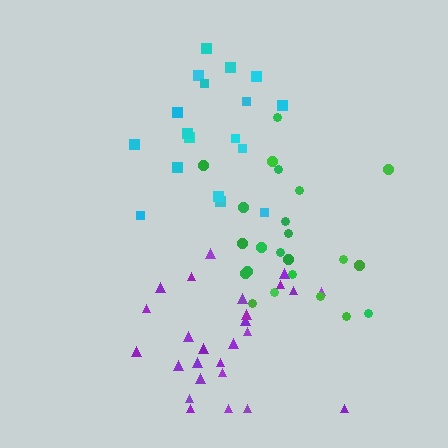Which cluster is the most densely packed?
Purple.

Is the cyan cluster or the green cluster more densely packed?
Green.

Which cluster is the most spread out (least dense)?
Cyan.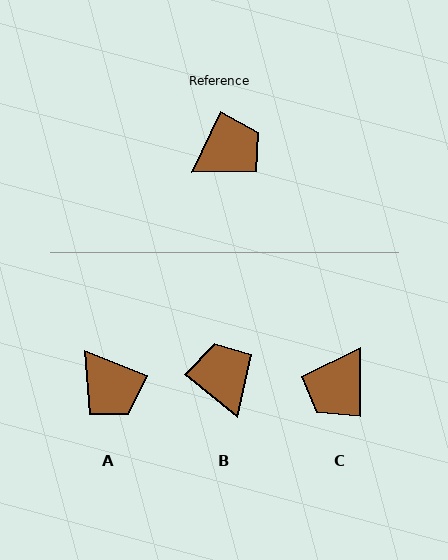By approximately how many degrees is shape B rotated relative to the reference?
Approximately 76 degrees counter-clockwise.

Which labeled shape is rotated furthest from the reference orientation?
C, about 155 degrees away.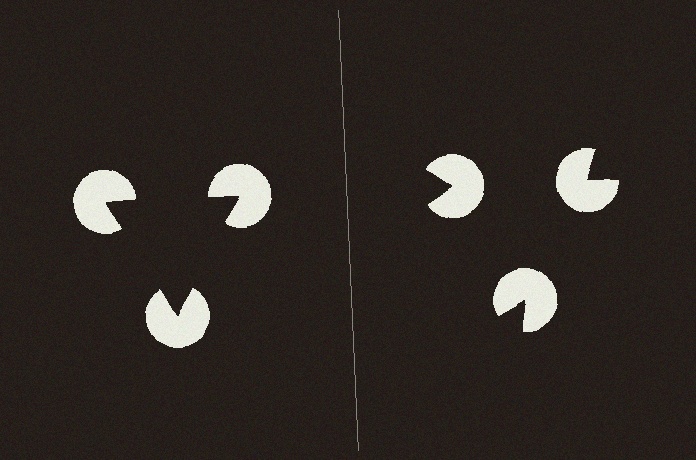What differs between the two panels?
The pac-man discs are positioned identically on both sides; only the wedge orientations differ. On the left they align to a triangle; on the right they are misaligned.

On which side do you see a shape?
An illusory triangle appears on the left side. On the right side the wedge cuts are rotated, so no coherent shape forms.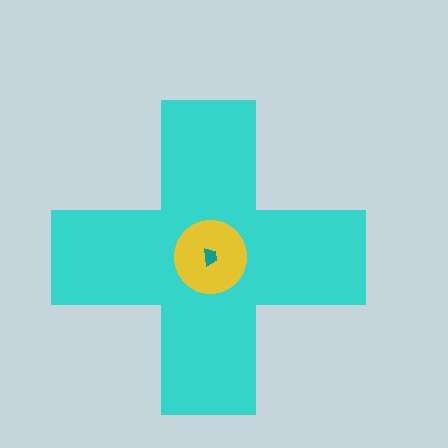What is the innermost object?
The teal trapezoid.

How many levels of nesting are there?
3.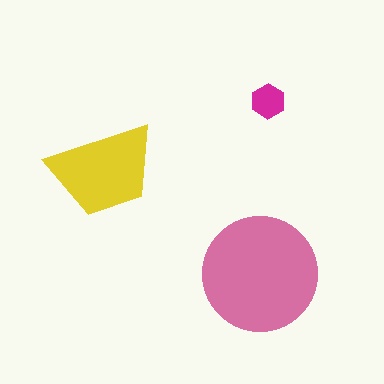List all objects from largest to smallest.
The pink circle, the yellow trapezoid, the magenta hexagon.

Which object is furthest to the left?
The yellow trapezoid is leftmost.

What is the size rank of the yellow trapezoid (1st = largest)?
2nd.